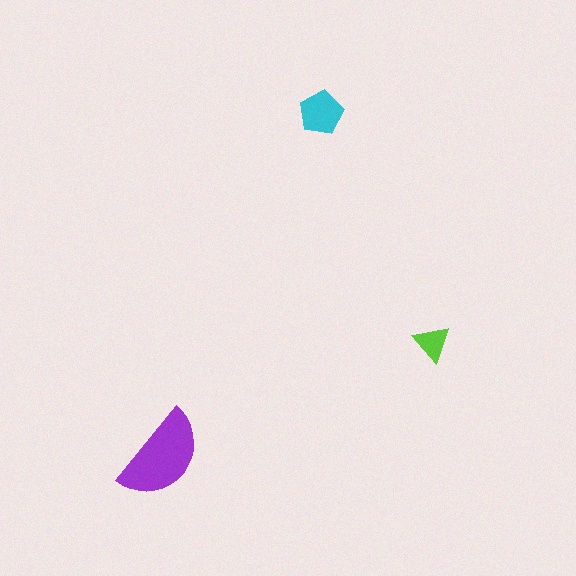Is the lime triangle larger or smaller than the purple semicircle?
Smaller.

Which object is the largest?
The purple semicircle.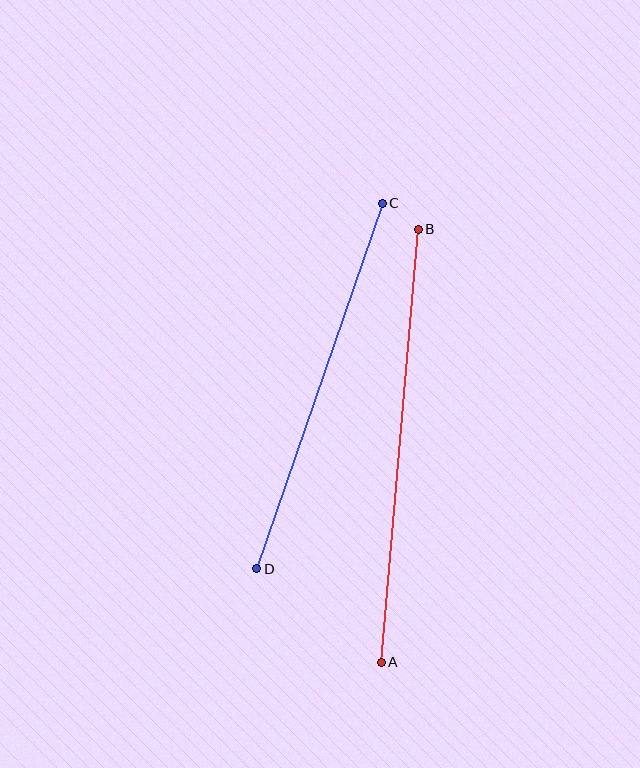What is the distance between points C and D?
The distance is approximately 386 pixels.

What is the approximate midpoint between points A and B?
The midpoint is at approximately (400, 446) pixels.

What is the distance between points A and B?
The distance is approximately 435 pixels.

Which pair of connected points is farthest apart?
Points A and B are farthest apart.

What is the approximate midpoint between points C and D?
The midpoint is at approximately (320, 386) pixels.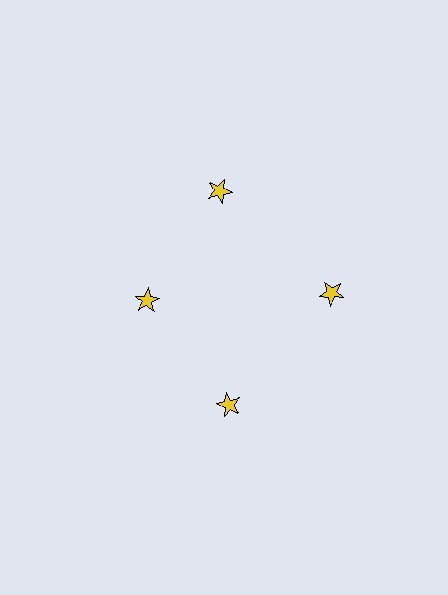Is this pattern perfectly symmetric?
No. The 4 yellow stars are arranged in a ring, but one element near the 9 o'clock position is pulled inward toward the center, breaking the 4-fold rotational symmetry.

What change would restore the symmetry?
The symmetry would be restored by moving it outward, back onto the ring so that all 4 stars sit at equal angles and equal distance from the center.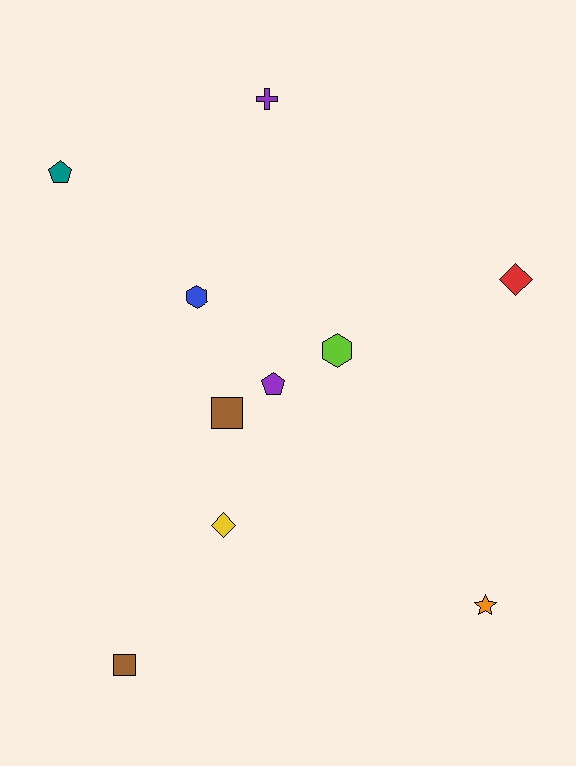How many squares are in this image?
There are 2 squares.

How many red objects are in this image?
There is 1 red object.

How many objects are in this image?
There are 10 objects.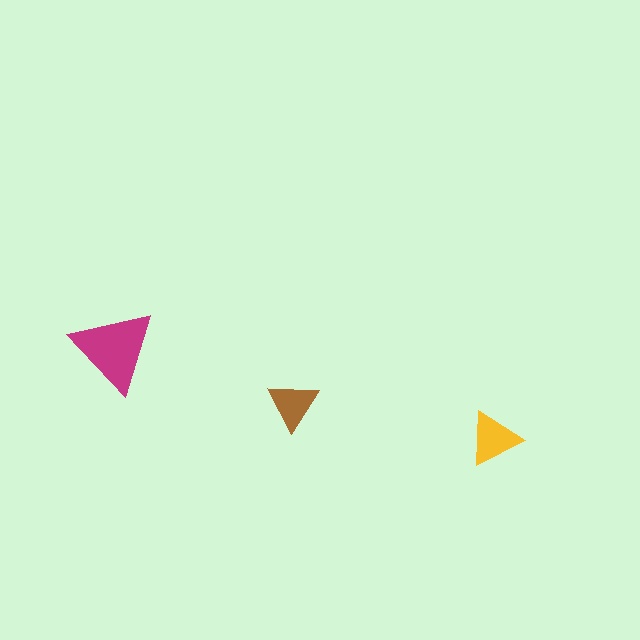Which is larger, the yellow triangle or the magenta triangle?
The magenta one.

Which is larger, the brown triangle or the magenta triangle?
The magenta one.